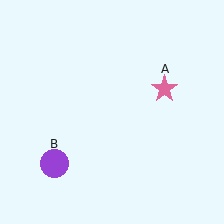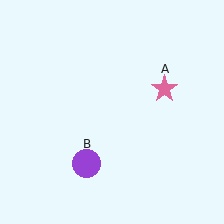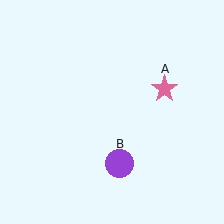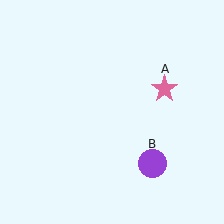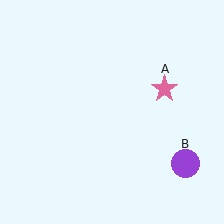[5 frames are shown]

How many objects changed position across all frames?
1 object changed position: purple circle (object B).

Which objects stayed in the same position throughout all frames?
Pink star (object A) remained stationary.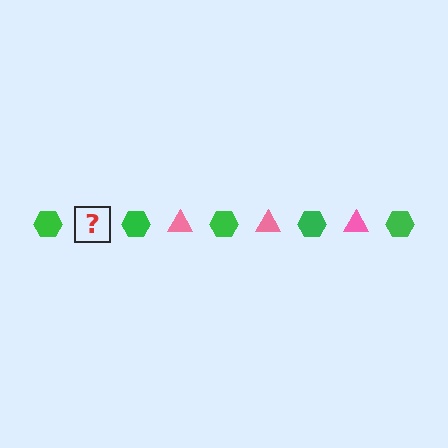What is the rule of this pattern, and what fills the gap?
The rule is that the pattern alternates between green hexagon and pink triangle. The gap should be filled with a pink triangle.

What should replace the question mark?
The question mark should be replaced with a pink triangle.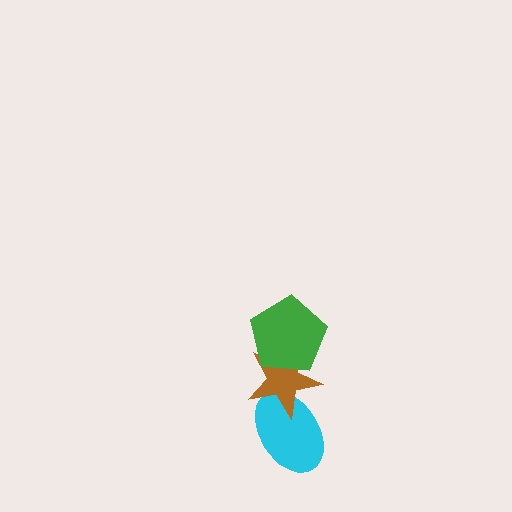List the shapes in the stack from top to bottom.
From top to bottom: the green pentagon, the brown star, the cyan ellipse.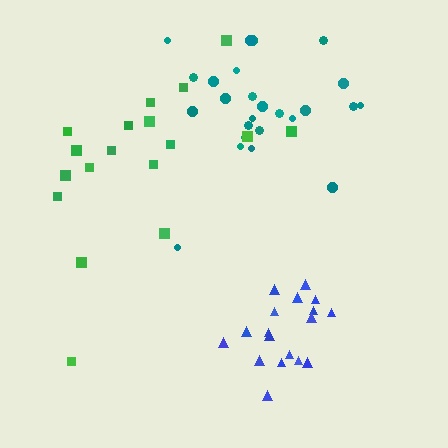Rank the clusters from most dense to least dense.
blue, teal, green.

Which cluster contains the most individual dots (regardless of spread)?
Teal (25).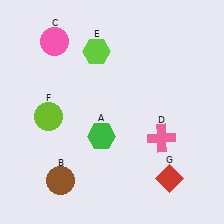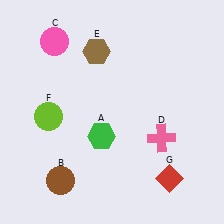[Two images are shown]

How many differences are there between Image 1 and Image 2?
There is 1 difference between the two images.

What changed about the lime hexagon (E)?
In Image 1, E is lime. In Image 2, it changed to brown.